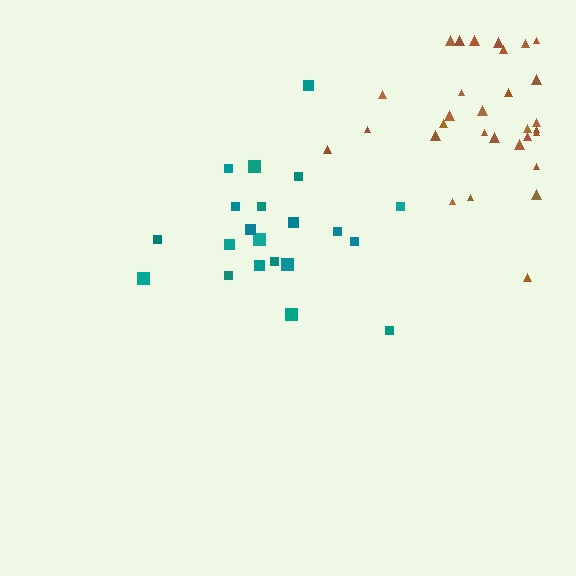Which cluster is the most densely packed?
Brown.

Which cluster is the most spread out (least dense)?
Teal.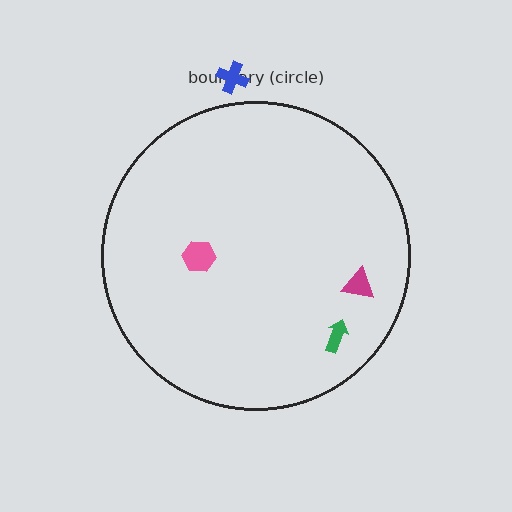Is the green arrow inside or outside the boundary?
Inside.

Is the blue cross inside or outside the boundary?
Outside.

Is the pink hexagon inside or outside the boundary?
Inside.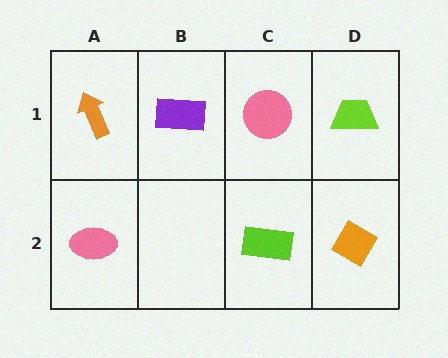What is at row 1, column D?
A lime trapezoid.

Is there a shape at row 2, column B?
No, that cell is empty.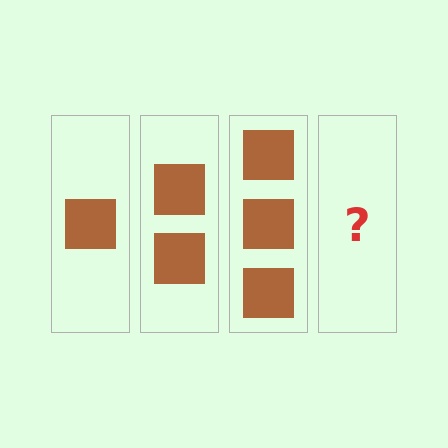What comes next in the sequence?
The next element should be 4 squares.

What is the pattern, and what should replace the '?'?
The pattern is that each step adds one more square. The '?' should be 4 squares.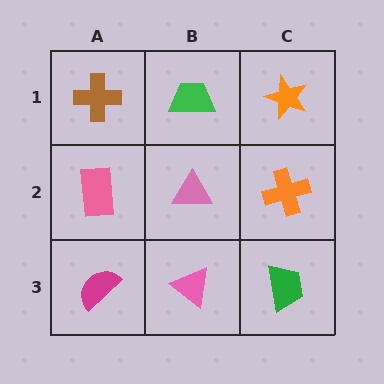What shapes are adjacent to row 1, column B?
A pink triangle (row 2, column B), a brown cross (row 1, column A), an orange star (row 1, column C).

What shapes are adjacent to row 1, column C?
An orange cross (row 2, column C), a green trapezoid (row 1, column B).